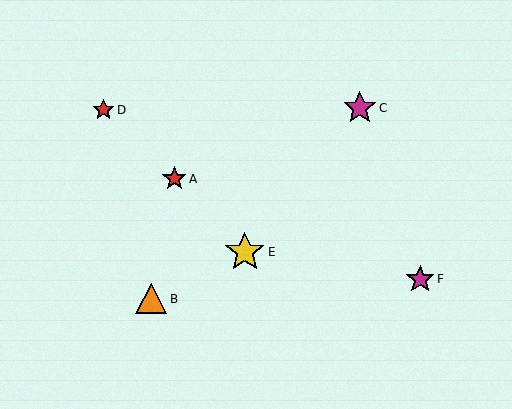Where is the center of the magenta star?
The center of the magenta star is at (420, 279).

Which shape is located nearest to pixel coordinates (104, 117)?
The red star (labeled D) at (104, 110) is nearest to that location.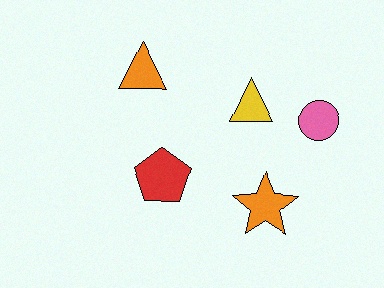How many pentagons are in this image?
There is 1 pentagon.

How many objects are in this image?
There are 5 objects.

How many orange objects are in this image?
There are 2 orange objects.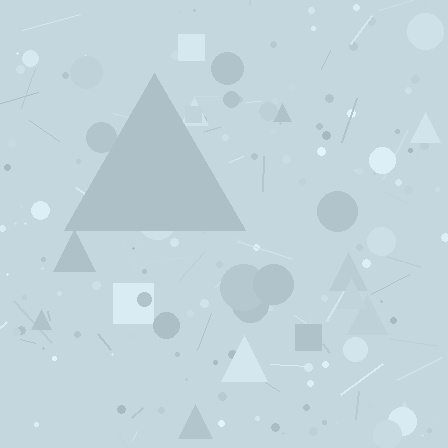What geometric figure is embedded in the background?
A triangle is embedded in the background.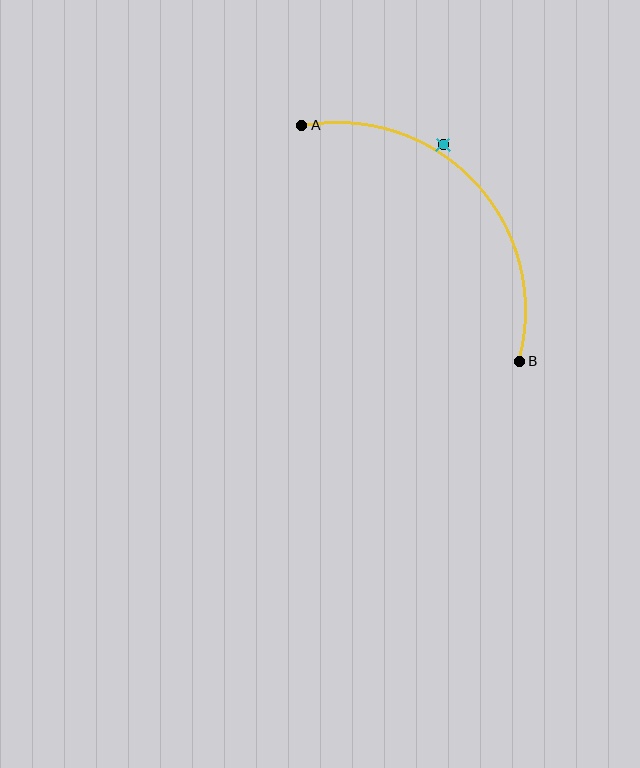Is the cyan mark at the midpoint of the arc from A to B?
No — the cyan mark does not lie on the arc at all. It sits slightly outside the curve.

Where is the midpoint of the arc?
The arc midpoint is the point on the curve farthest from the straight line joining A and B. It sits above and to the right of that line.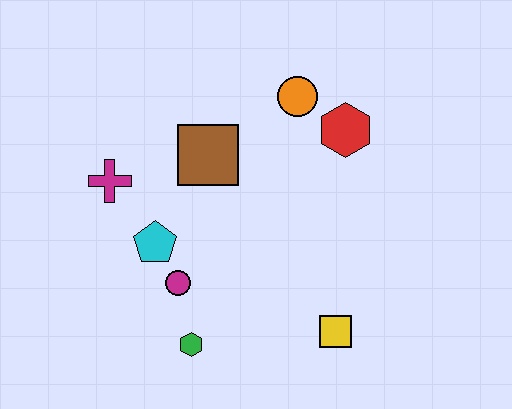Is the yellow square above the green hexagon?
Yes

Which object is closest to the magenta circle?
The cyan pentagon is closest to the magenta circle.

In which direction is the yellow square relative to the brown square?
The yellow square is below the brown square.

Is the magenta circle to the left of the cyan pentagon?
No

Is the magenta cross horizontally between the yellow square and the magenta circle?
No